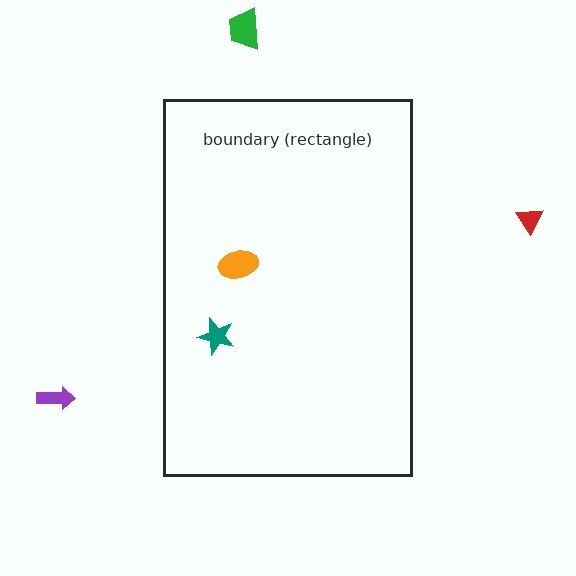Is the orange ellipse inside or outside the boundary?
Inside.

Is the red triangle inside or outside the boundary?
Outside.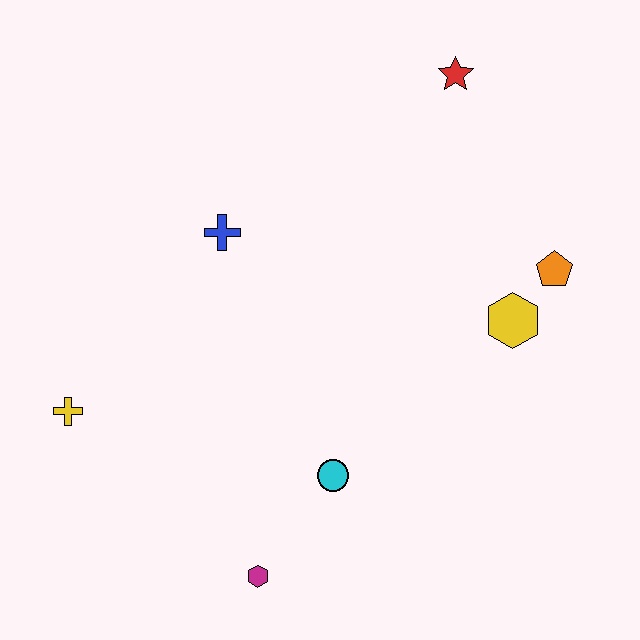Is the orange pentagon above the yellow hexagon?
Yes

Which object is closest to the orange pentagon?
The yellow hexagon is closest to the orange pentagon.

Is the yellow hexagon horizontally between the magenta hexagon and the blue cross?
No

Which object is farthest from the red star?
The magenta hexagon is farthest from the red star.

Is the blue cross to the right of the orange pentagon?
No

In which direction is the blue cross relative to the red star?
The blue cross is to the left of the red star.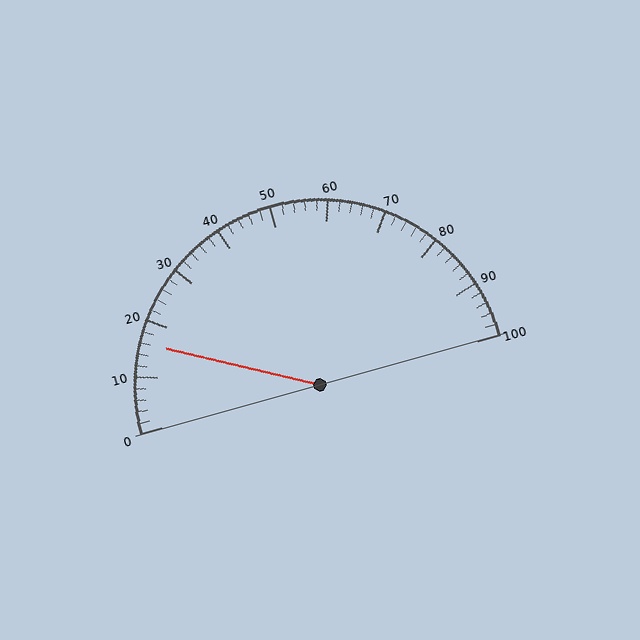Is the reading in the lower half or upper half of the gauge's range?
The reading is in the lower half of the range (0 to 100).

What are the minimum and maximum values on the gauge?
The gauge ranges from 0 to 100.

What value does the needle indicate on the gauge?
The needle indicates approximately 16.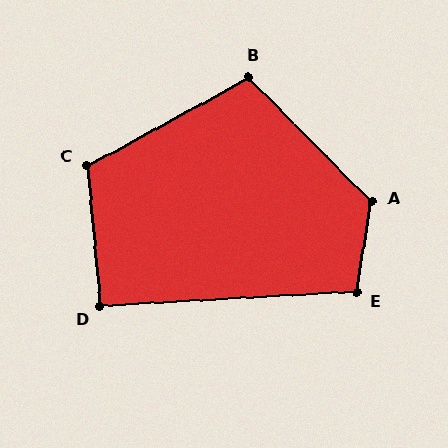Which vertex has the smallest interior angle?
D, at approximately 92 degrees.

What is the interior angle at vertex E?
Approximately 103 degrees (obtuse).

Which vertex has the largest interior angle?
A, at approximately 126 degrees.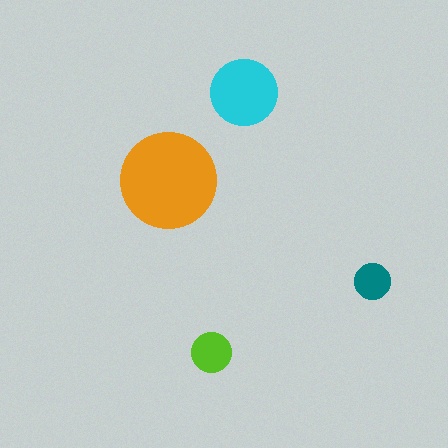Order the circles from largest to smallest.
the orange one, the cyan one, the lime one, the teal one.